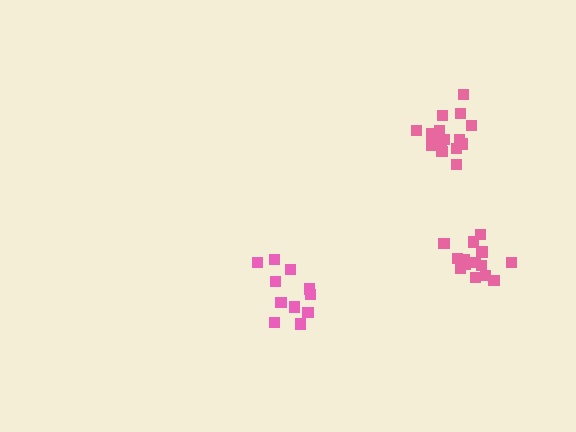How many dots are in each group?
Group 1: 15 dots, Group 2: 11 dots, Group 3: 14 dots (40 total).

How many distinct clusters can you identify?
There are 3 distinct clusters.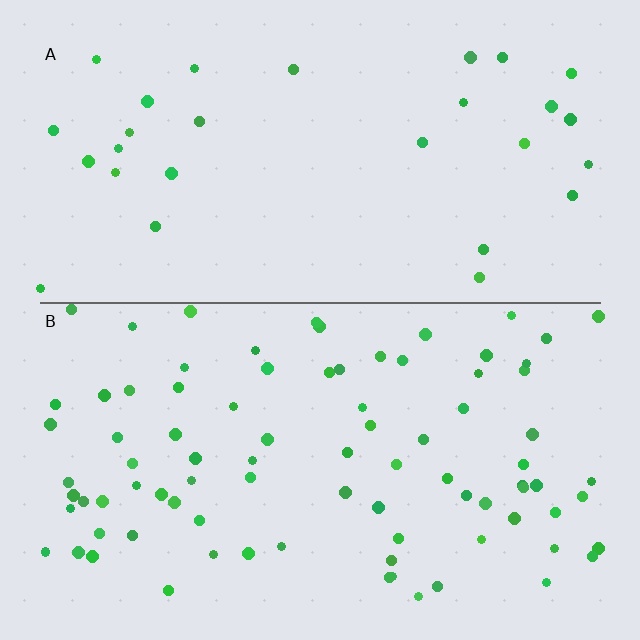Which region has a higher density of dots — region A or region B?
B (the bottom).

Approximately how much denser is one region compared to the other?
Approximately 2.9× — region B over region A.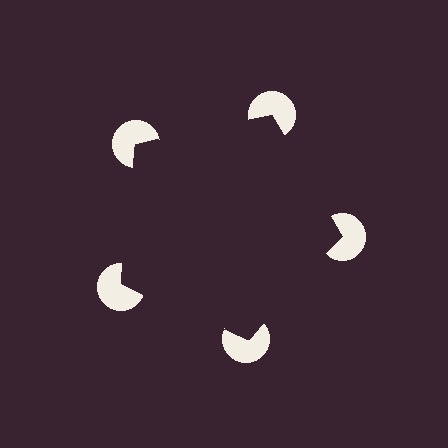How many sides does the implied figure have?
5 sides.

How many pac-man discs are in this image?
There are 5 — one at each vertex of the illusory pentagon.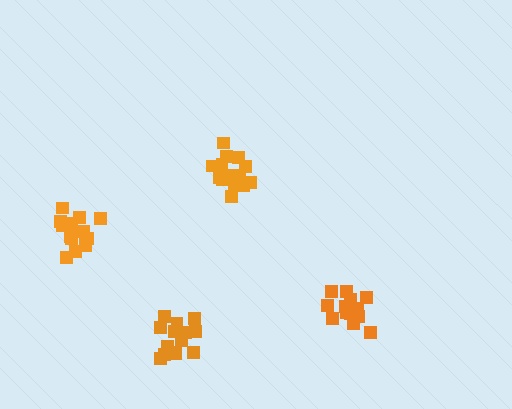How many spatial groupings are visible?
There are 4 spatial groupings.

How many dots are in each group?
Group 1: 17 dots, Group 2: 14 dots, Group 3: 15 dots, Group 4: 14 dots (60 total).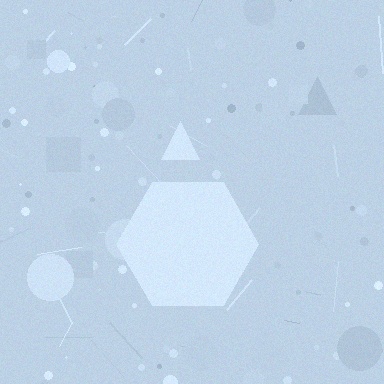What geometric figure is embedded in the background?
A hexagon is embedded in the background.